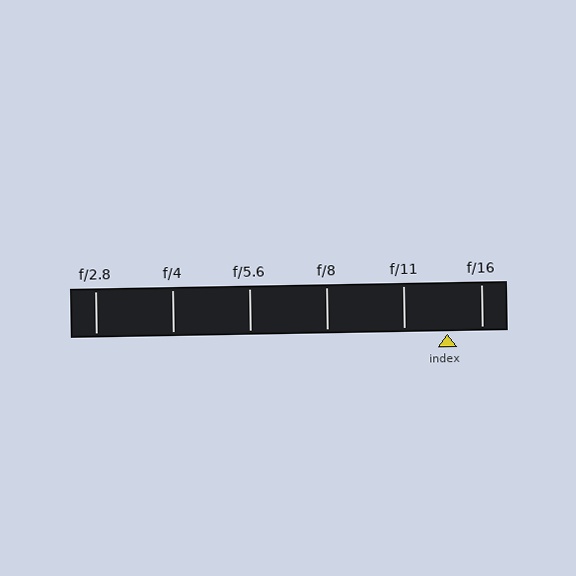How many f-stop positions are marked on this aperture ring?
There are 6 f-stop positions marked.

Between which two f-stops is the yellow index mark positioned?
The index mark is between f/11 and f/16.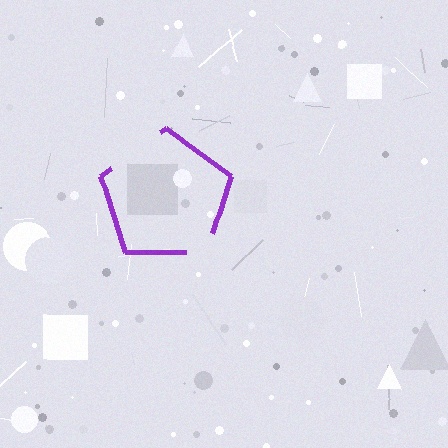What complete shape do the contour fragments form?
The contour fragments form a pentagon.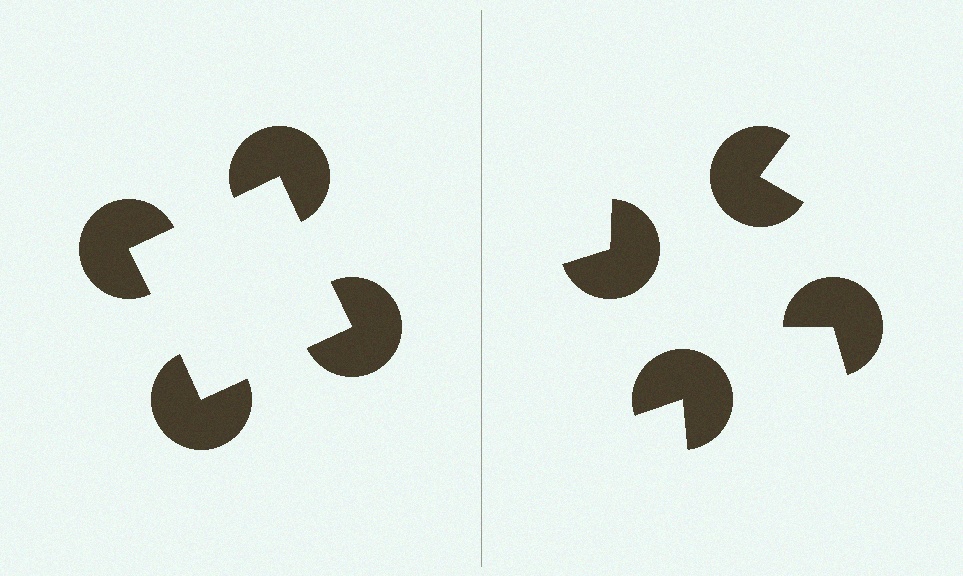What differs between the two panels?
The pac-man discs are positioned identically on both sides; only the wedge orientations differ. On the left they align to a square; on the right they are misaligned.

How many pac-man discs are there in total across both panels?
8 — 4 on each side.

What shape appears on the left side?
An illusory square.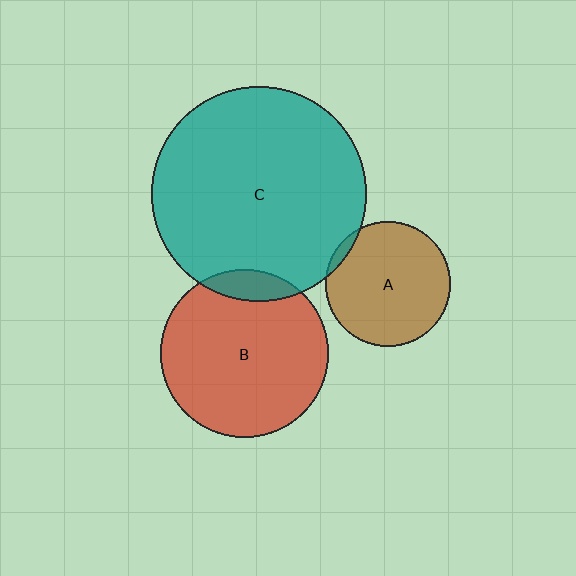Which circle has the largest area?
Circle C (teal).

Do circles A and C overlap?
Yes.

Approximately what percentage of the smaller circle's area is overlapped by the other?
Approximately 5%.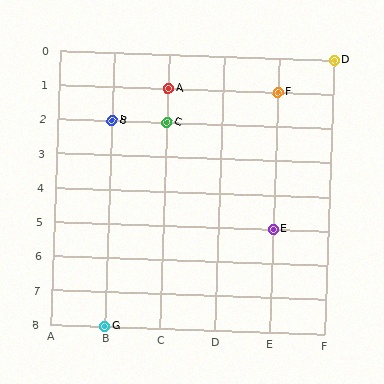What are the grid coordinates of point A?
Point A is at grid coordinates (C, 1).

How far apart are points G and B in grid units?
Points G and B are 6 rows apart.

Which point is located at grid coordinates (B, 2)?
Point B is at (B, 2).